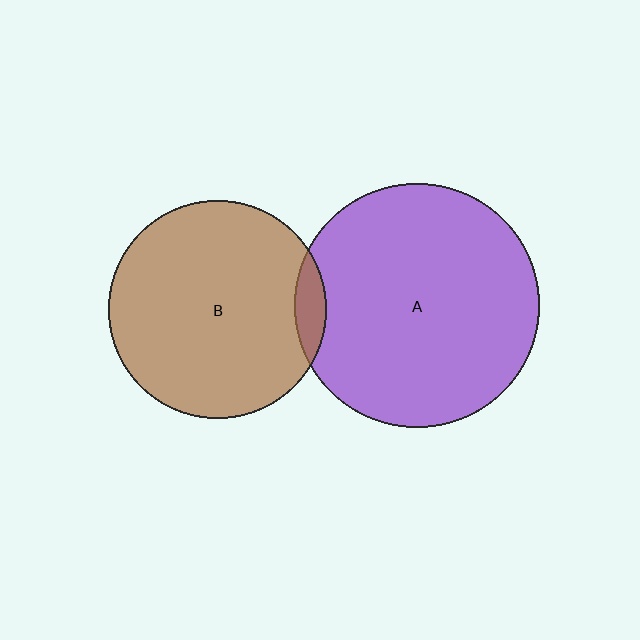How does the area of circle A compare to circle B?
Approximately 1.3 times.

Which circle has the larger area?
Circle A (purple).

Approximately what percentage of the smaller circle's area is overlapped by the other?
Approximately 5%.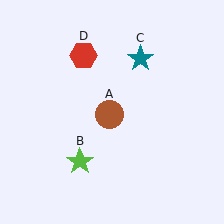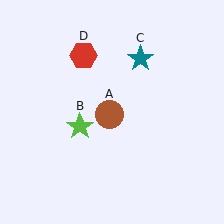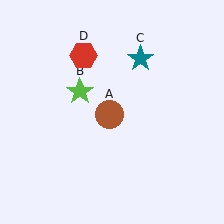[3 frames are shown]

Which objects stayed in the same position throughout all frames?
Brown circle (object A) and teal star (object C) and red hexagon (object D) remained stationary.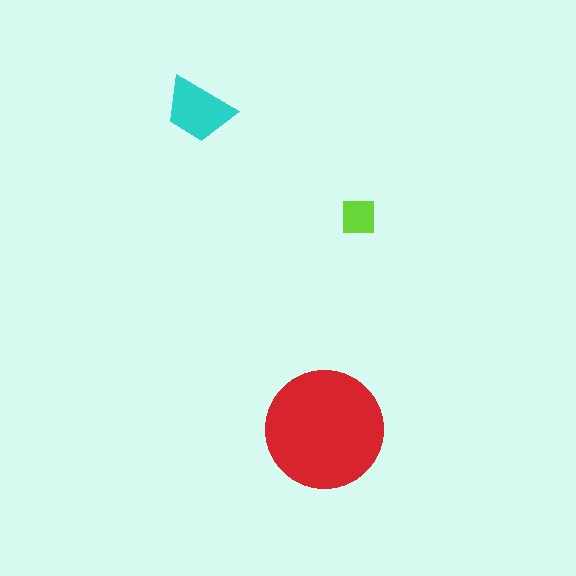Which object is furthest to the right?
The lime square is rightmost.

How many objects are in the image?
There are 3 objects in the image.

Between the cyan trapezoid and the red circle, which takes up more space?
The red circle.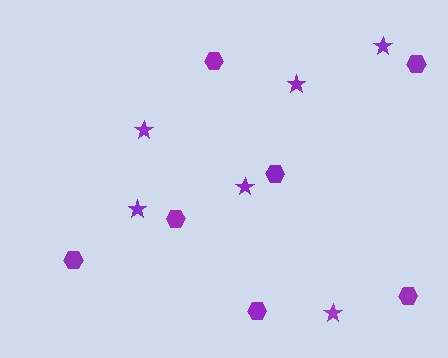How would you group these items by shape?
There are 2 groups: one group of stars (6) and one group of hexagons (7).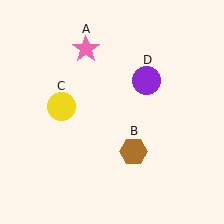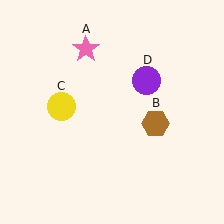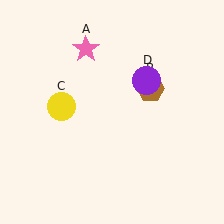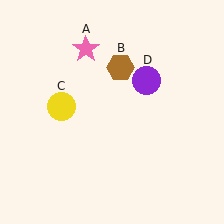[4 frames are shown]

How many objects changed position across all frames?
1 object changed position: brown hexagon (object B).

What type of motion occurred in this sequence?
The brown hexagon (object B) rotated counterclockwise around the center of the scene.